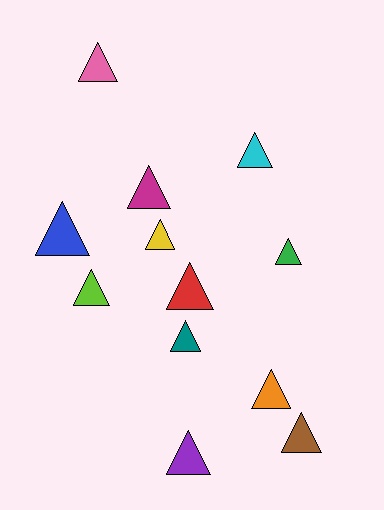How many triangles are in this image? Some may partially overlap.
There are 12 triangles.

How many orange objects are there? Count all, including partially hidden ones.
There is 1 orange object.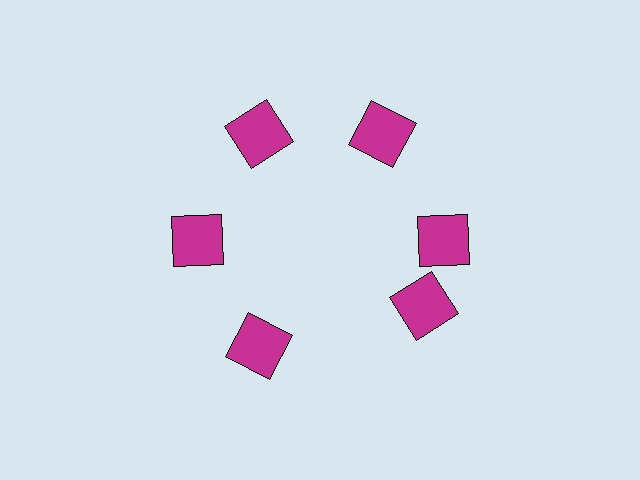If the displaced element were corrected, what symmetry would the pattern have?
It would have 6-fold rotational symmetry — the pattern would map onto itself every 60 degrees.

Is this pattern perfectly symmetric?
No. The 6 magenta squares are arranged in a ring, but one element near the 5 o'clock position is rotated out of alignment along the ring, breaking the 6-fold rotational symmetry.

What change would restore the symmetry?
The symmetry would be restored by rotating it back into even spacing with its neighbors so that all 6 squares sit at equal angles and equal distance from the center.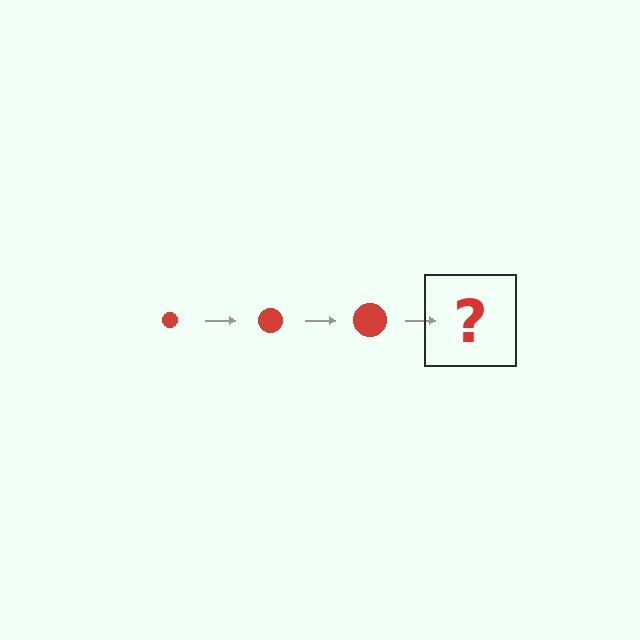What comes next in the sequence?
The next element should be a red circle, larger than the previous one.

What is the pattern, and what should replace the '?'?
The pattern is that the circle gets progressively larger each step. The '?' should be a red circle, larger than the previous one.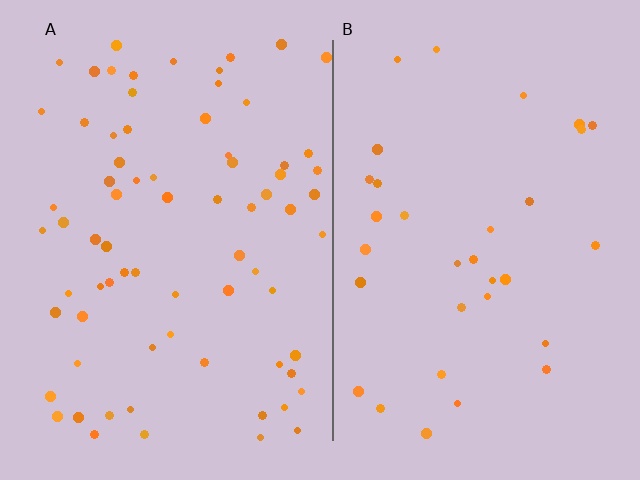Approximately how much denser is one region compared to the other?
Approximately 2.3× — region A over region B.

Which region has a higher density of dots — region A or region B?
A (the left).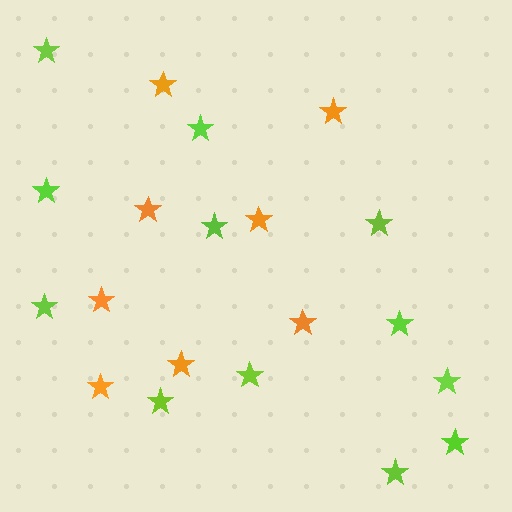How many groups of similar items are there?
There are 2 groups: one group of orange stars (8) and one group of lime stars (12).